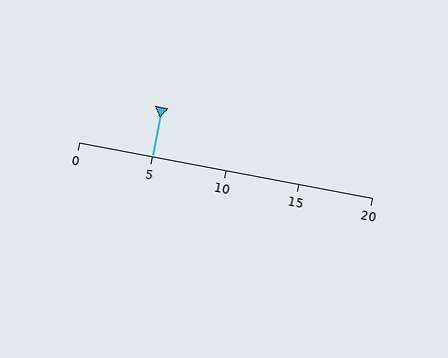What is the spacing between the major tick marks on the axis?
The major ticks are spaced 5 apart.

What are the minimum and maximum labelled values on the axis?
The axis runs from 0 to 20.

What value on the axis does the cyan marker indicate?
The marker indicates approximately 5.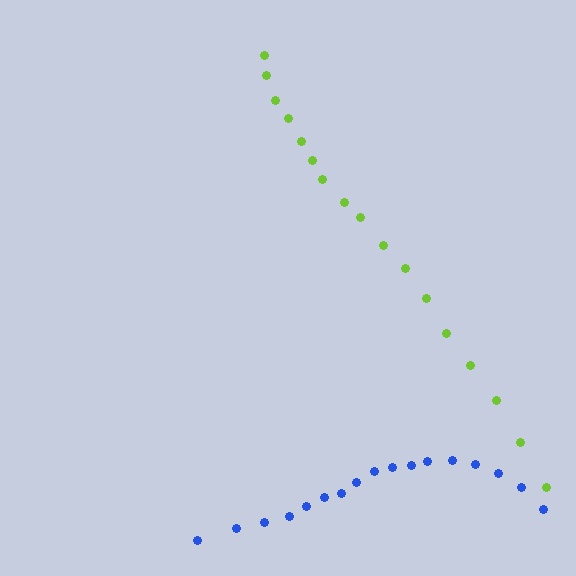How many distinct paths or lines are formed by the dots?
There are 2 distinct paths.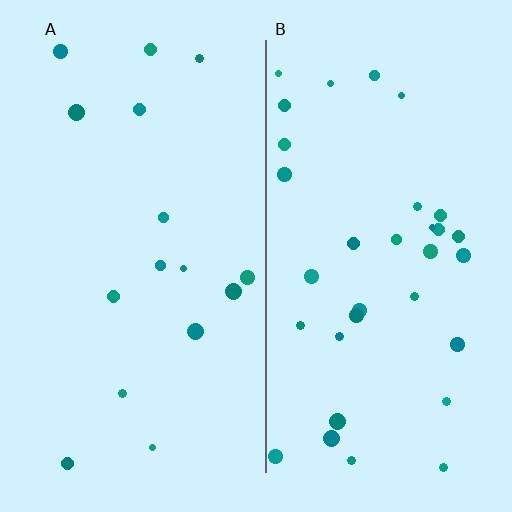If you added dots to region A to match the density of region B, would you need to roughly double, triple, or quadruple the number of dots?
Approximately double.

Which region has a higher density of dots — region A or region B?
B (the right).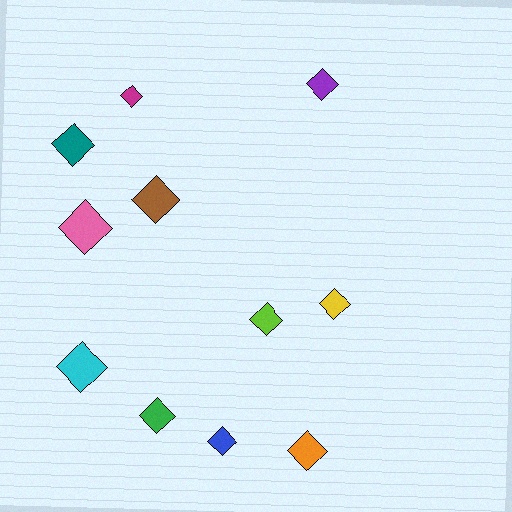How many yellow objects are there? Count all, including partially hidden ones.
There is 1 yellow object.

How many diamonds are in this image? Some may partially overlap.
There are 11 diamonds.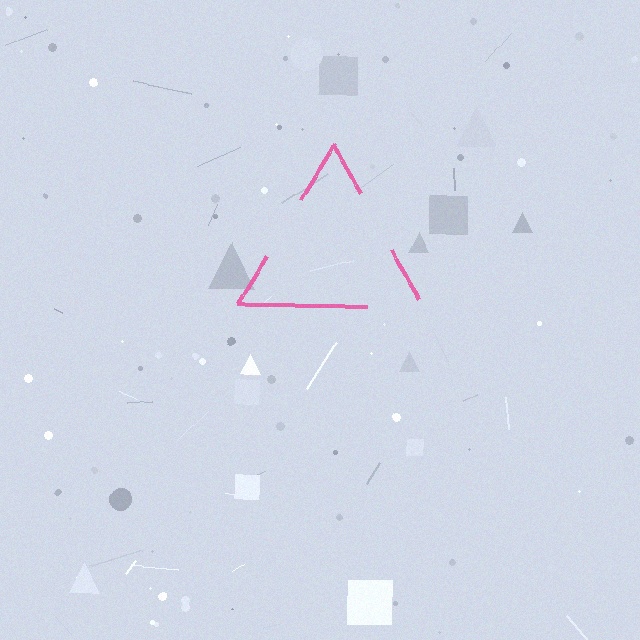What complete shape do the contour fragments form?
The contour fragments form a triangle.